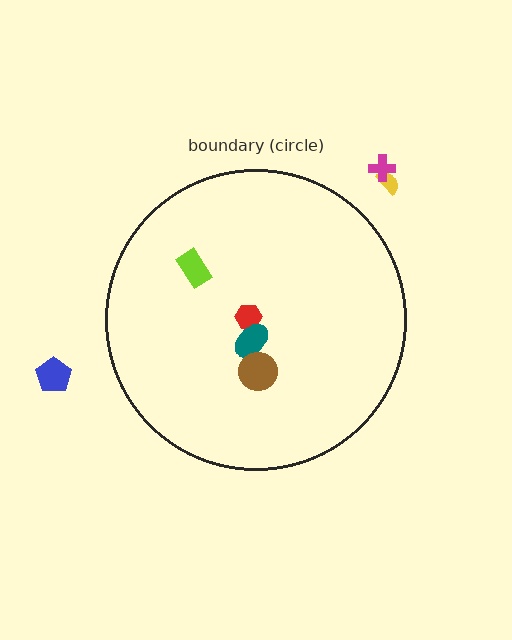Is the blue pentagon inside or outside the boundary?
Outside.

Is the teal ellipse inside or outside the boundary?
Inside.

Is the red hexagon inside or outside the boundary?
Inside.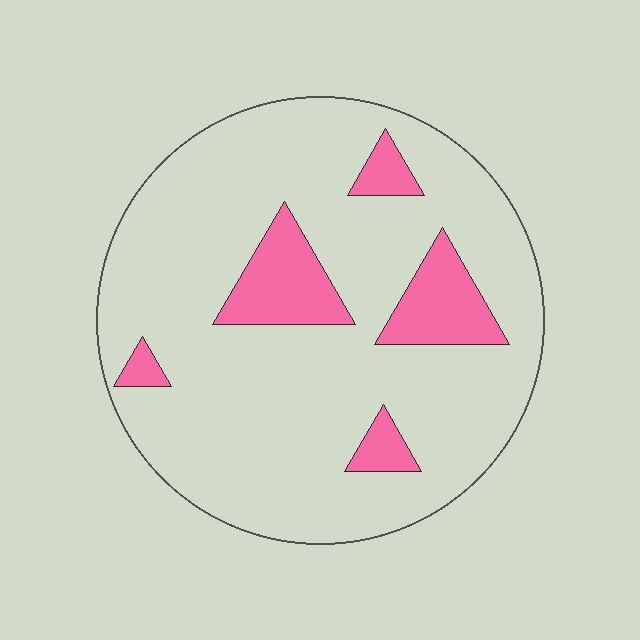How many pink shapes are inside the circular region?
5.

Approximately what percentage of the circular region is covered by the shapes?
Approximately 15%.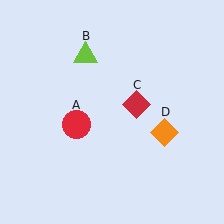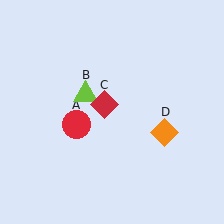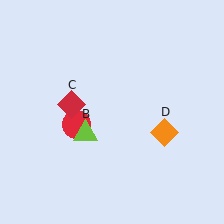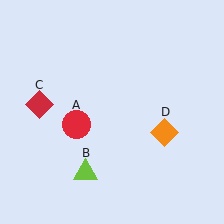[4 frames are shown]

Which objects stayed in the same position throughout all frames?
Red circle (object A) and orange diamond (object D) remained stationary.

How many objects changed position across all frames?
2 objects changed position: lime triangle (object B), red diamond (object C).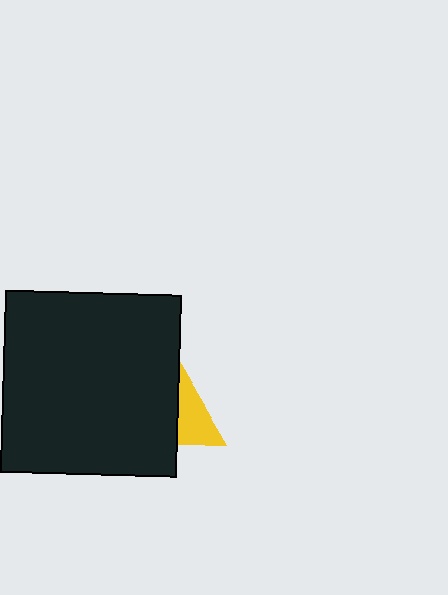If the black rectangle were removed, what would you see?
You would see the complete yellow triangle.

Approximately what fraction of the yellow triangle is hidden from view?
Roughly 58% of the yellow triangle is hidden behind the black rectangle.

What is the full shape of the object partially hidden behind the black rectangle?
The partially hidden object is a yellow triangle.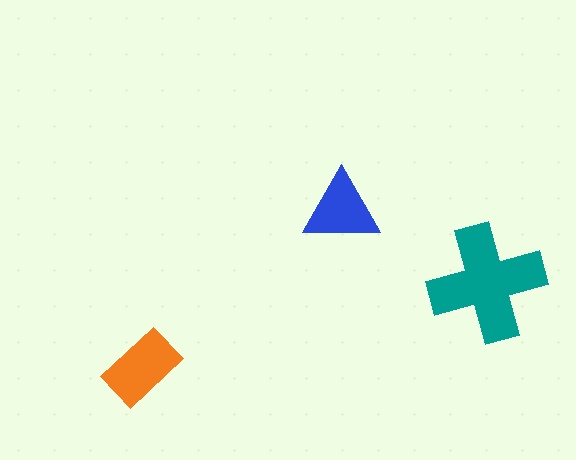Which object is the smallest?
The blue triangle.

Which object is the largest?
The teal cross.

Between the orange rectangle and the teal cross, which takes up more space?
The teal cross.